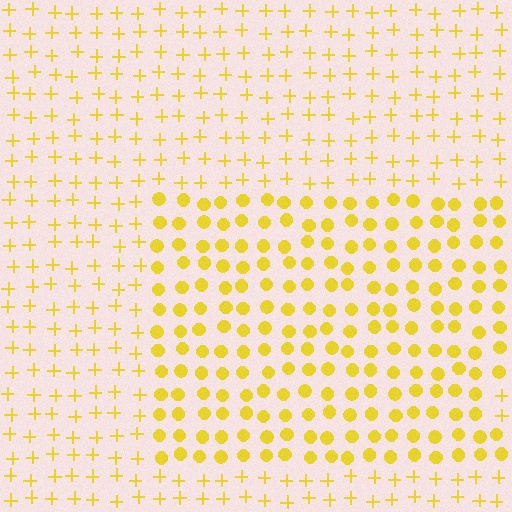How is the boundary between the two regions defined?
The boundary is defined by a change in element shape: circles inside vs. plus signs outside. All elements share the same color and spacing.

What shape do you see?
I see a rectangle.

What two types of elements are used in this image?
The image uses circles inside the rectangle region and plus signs outside it.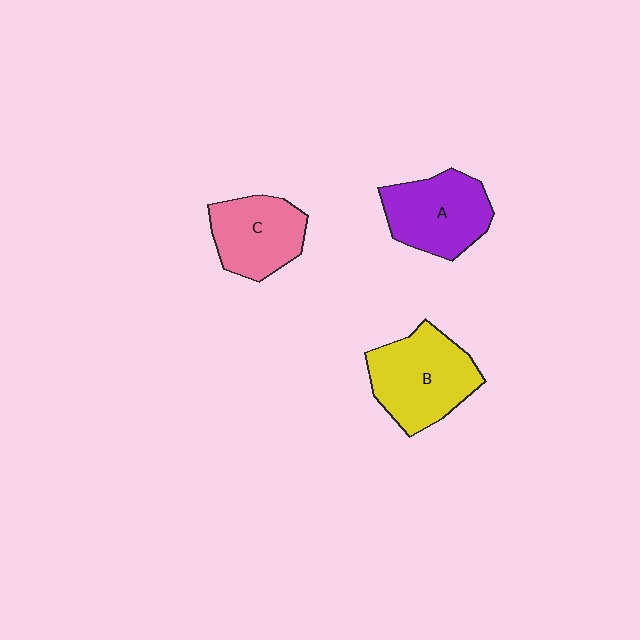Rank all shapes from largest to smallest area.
From largest to smallest: B (yellow), A (purple), C (pink).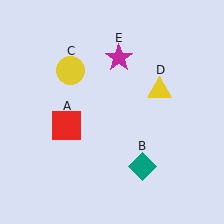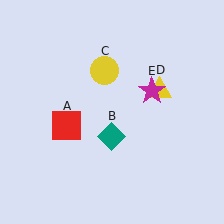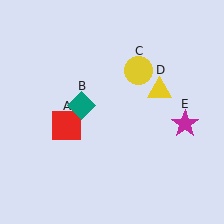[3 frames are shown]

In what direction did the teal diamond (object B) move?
The teal diamond (object B) moved up and to the left.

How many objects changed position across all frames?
3 objects changed position: teal diamond (object B), yellow circle (object C), magenta star (object E).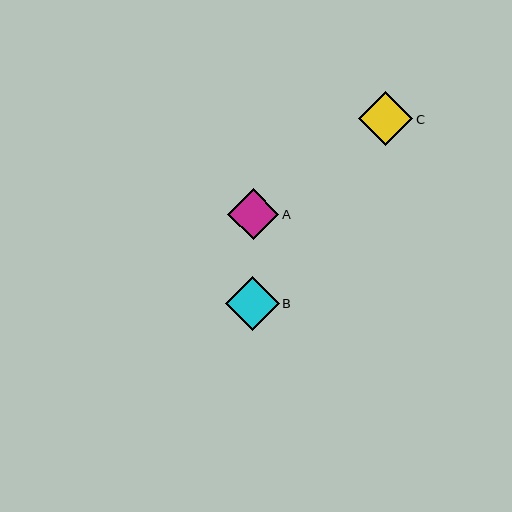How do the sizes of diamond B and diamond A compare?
Diamond B and diamond A are approximately the same size.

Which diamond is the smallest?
Diamond A is the smallest with a size of approximately 51 pixels.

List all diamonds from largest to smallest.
From largest to smallest: B, C, A.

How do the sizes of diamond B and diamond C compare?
Diamond B and diamond C are approximately the same size.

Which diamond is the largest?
Diamond B is the largest with a size of approximately 54 pixels.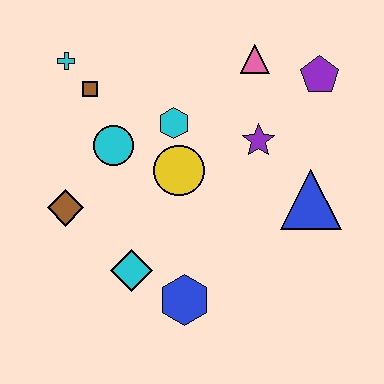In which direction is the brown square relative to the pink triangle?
The brown square is to the left of the pink triangle.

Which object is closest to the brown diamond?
The cyan circle is closest to the brown diamond.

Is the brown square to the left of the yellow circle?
Yes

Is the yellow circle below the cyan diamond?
No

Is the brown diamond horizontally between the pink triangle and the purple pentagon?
No